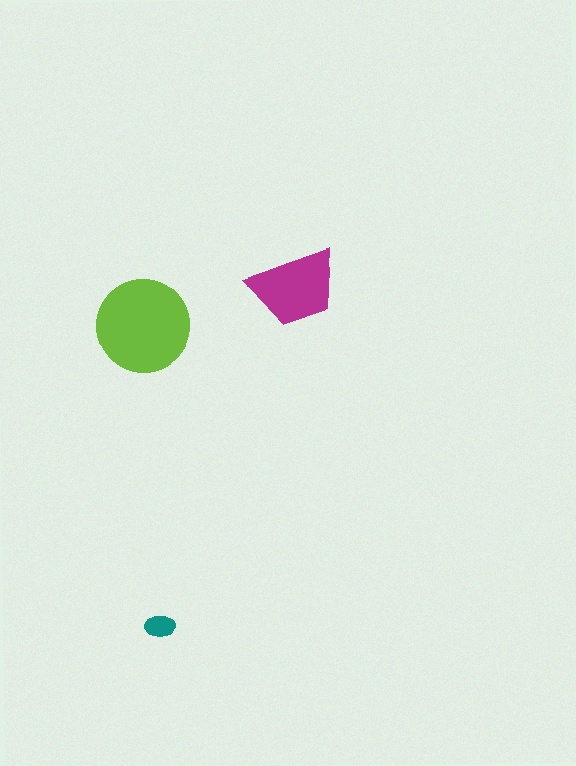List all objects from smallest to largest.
The teal ellipse, the magenta trapezoid, the lime circle.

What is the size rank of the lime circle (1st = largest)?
1st.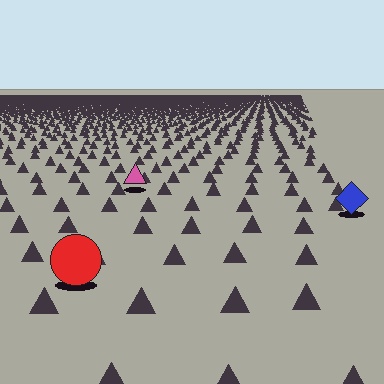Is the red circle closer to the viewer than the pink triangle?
Yes. The red circle is closer — you can tell from the texture gradient: the ground texture is coarser near it.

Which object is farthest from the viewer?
The pink triangle is farthest from the viewer. It appears smaller and the ground texture around it is denser.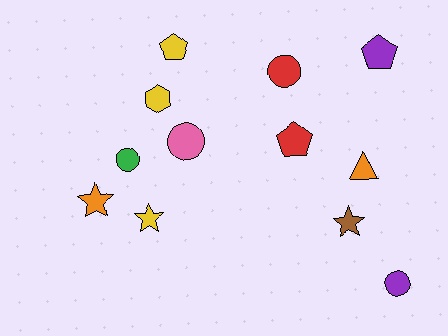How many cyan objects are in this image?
There are no cyan objects.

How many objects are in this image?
There are 12 objects.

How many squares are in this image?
There are no squares.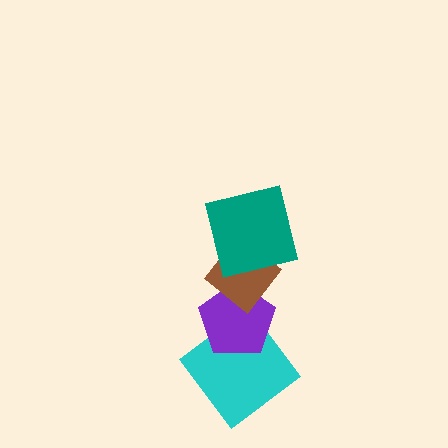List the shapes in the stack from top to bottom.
From top to bottom: the teal square, the brown diamond, the purple pentagon, the cyan diamond.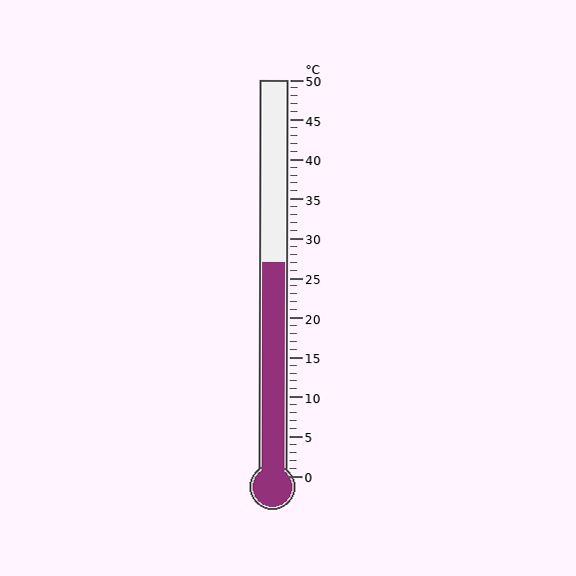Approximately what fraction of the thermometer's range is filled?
The thermometer is filled to approximately 55% of its range.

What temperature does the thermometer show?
The thermometer shows approximately 27°C.